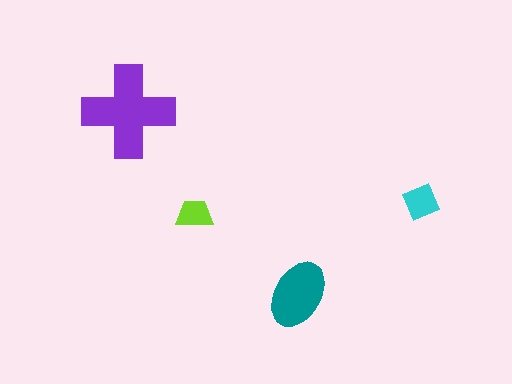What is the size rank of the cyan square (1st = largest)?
3rd.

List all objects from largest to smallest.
The purple cross, the teal ellipse, the cyan square, the lime trapezoid.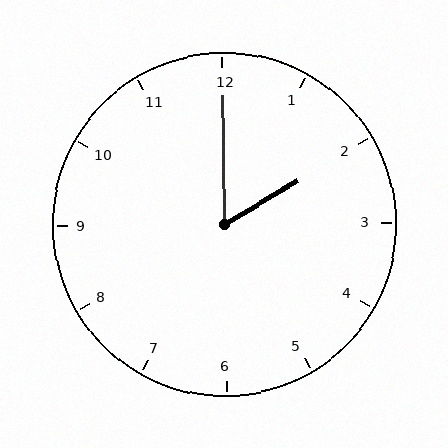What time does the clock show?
2:00.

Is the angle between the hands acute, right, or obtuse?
It is acute.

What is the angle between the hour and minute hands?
Approximately 60 degrees.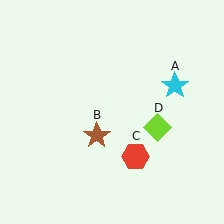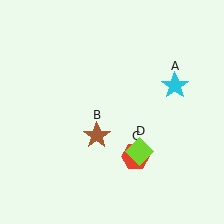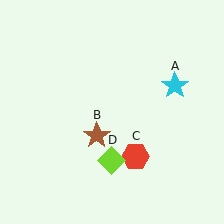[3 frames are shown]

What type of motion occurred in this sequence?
The lime diamond (object D) rotated clockwise around the center of the scene.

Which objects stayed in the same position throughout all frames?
Cyan star (object A) and brown star (object B) and red hexagon (object C) remained stationary.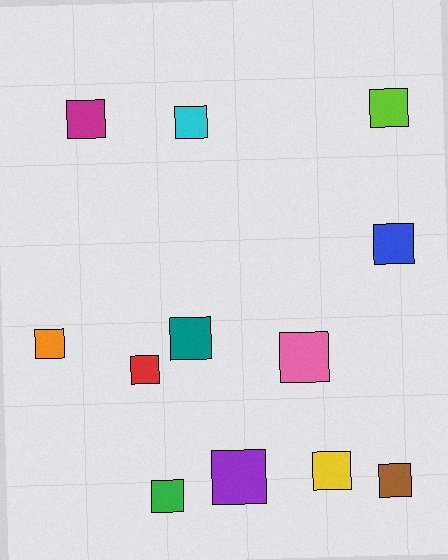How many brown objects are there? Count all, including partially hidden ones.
There is 1 brown object.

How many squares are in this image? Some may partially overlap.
There are 12 squares.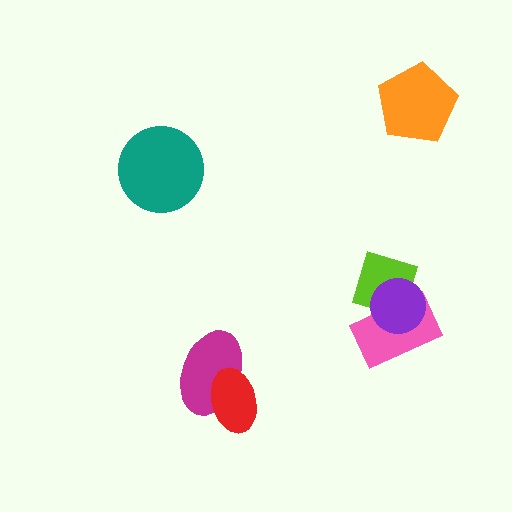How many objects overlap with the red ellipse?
1 object overlaps with the red ellipse.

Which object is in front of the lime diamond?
The purple circle is in front of the lime diamond.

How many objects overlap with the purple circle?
2 objects overlap with the purple circle.